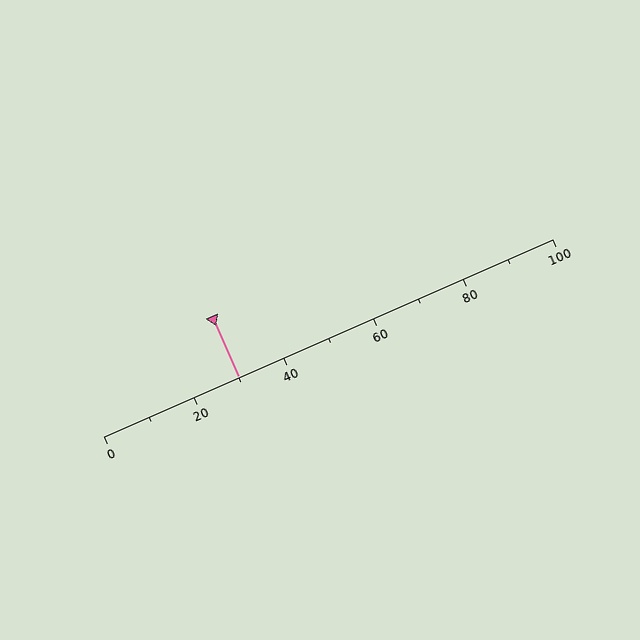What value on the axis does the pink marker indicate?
The marker indicates approximately 30.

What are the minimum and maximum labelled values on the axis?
The axis runs from 0 to 100.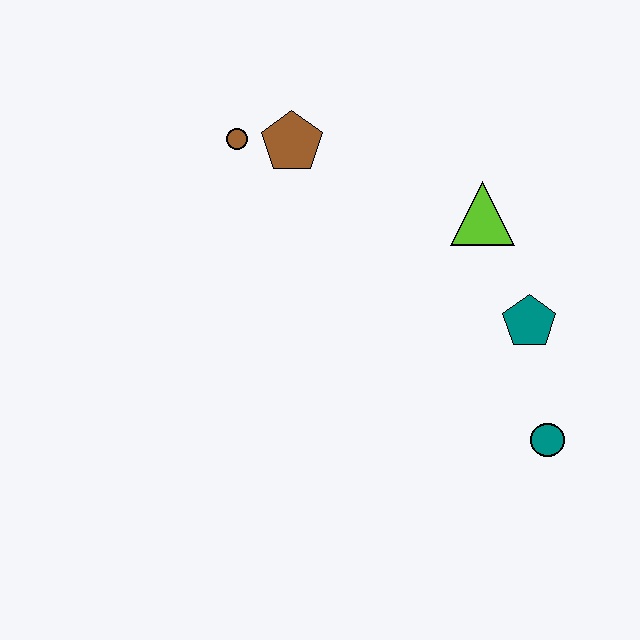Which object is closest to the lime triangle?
The teal pentagon is closest to the lime triangle.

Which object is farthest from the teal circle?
The brown circle is farthest from the teal circle.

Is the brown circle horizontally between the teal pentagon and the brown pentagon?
No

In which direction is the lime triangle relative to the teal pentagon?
The lime triangle is above the teal pentagon.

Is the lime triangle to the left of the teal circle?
Yes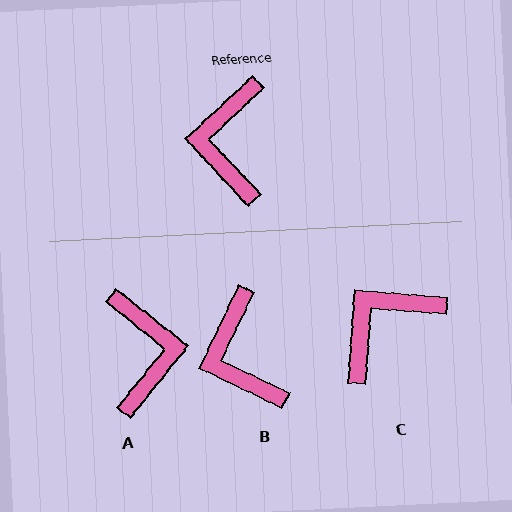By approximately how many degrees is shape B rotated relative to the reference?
Approximately 22 degrees counter-clockwise.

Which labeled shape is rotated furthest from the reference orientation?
A, about 172 degrees away.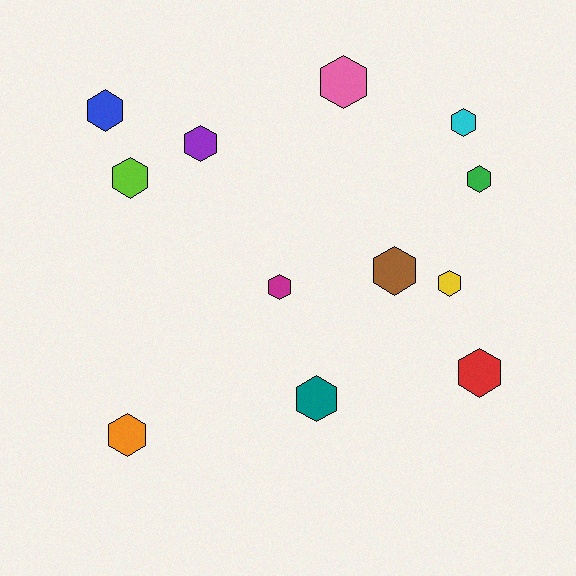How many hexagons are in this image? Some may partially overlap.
There are 12 hexagons.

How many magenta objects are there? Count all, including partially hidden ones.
There is 1 magenta object.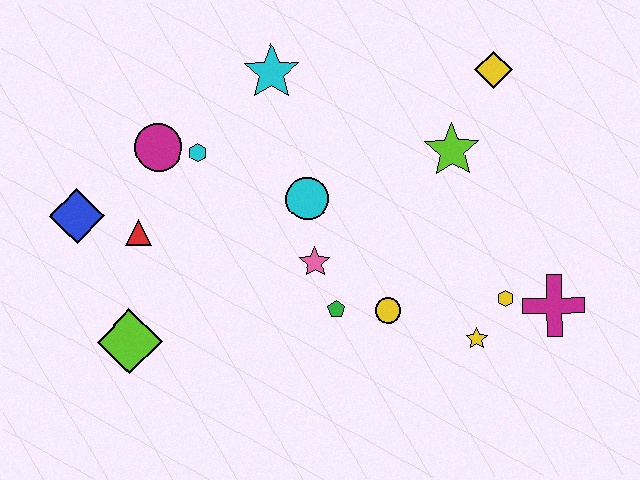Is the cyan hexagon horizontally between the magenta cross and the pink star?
No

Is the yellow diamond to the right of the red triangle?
Yes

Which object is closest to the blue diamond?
The red triangle is closest to the blue diamond.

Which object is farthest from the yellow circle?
The blue diamond is farthest from the yellow circle.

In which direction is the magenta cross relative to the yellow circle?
The magenta cross is to the right of the yellow circle.